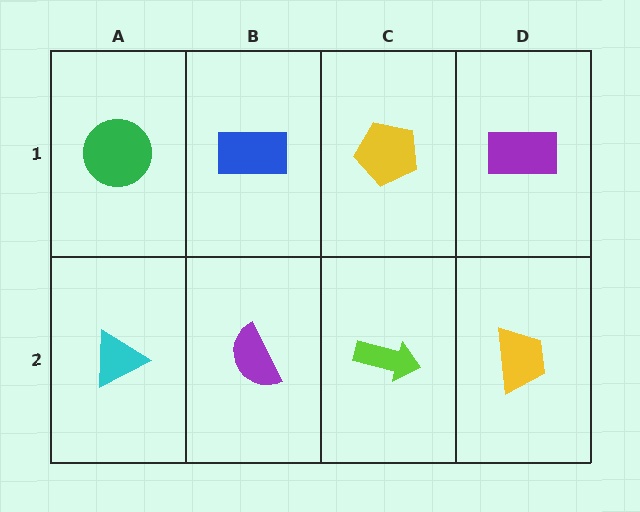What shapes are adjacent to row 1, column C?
A lime arrow (row 2, column C), a blue rectangle (row 1, column B), a purple rectangle (row 1, column D).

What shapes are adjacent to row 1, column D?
A yellow trapezoid (row 2, column D), a yellow pentagon (row 1, column C).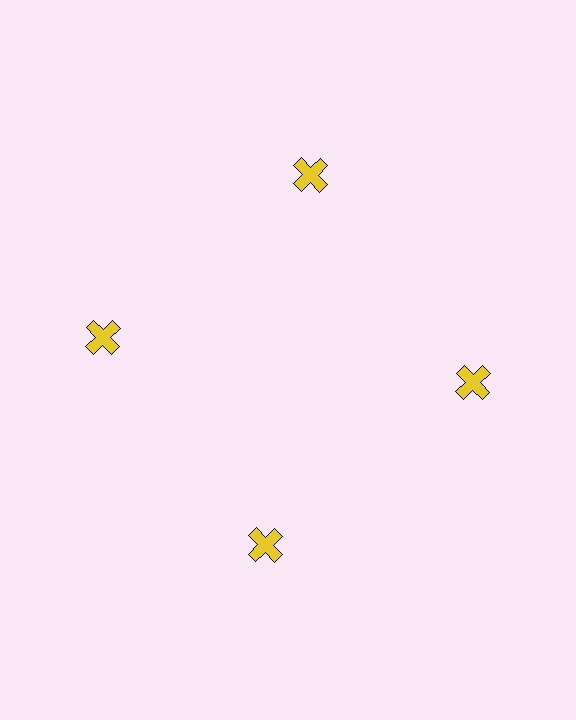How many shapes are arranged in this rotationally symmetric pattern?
There are 4 shapes, arranged in 4 groups of 1.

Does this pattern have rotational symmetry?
Yes, this pattern has 4-fold rotational symmetry. It looks the same after rotating 90 degrees around the center.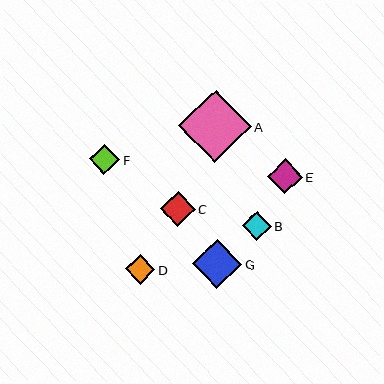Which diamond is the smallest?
Diamond B is the smallest with a size of approximately 29 pixels.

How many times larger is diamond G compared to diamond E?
Diamond G is approximately 1.4 times the size of diamond E.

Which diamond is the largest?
Diamond A is the largest with a size of approximately 72 pixels.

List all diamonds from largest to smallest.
From largest to smallest: A, G, C, E, F, D, B.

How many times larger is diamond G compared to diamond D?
Diamond G is approximately 1.7 times the size of diamond D.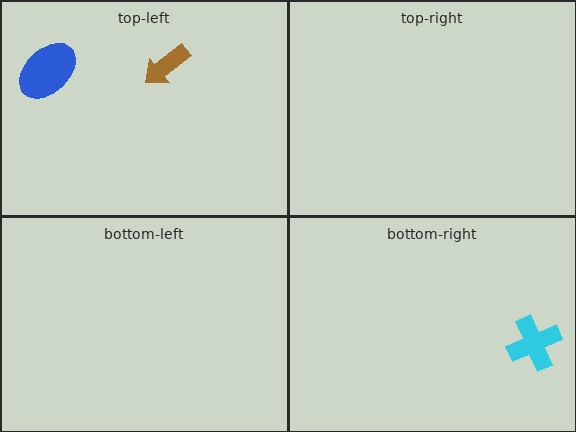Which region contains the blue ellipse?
The top-left region.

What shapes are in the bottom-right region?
The cyan cross.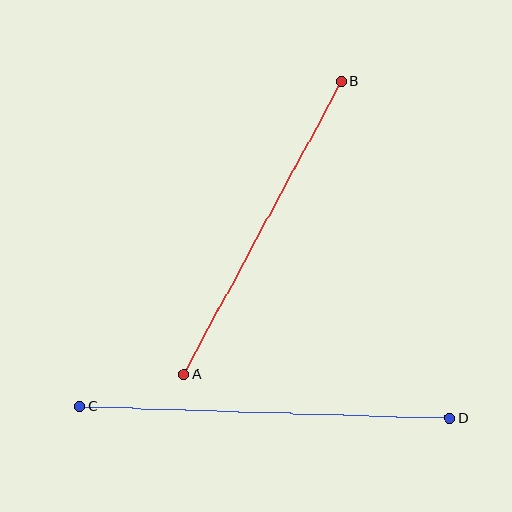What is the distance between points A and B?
The distance is approximately 333 pixels.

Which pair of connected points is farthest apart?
Points C and D are farthest apart.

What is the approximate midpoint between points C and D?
The midpoint is at approximately (265, 412) pixels.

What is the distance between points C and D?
The distance is approximately 370 pixels.